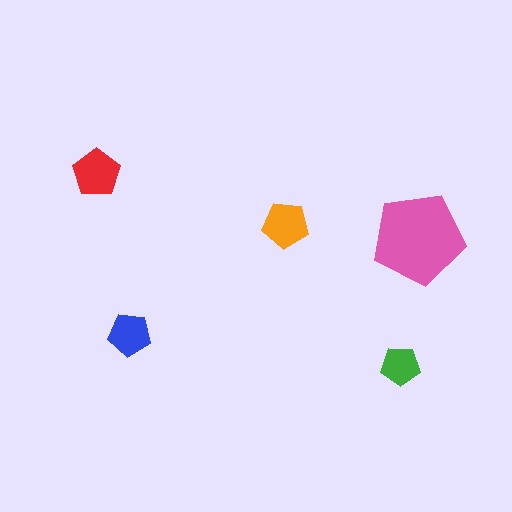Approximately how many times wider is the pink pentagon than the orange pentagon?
About 2 times wider.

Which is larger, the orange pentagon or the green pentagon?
The orange one.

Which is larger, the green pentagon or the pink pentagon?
The pink one.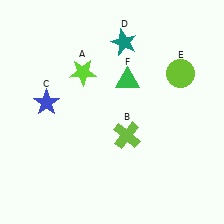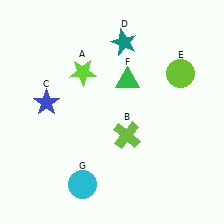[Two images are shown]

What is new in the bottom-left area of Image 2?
A cyan circle (G) was added in the bottom-left area of Image 2.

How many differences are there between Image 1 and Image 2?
There is 1 difference between the two images.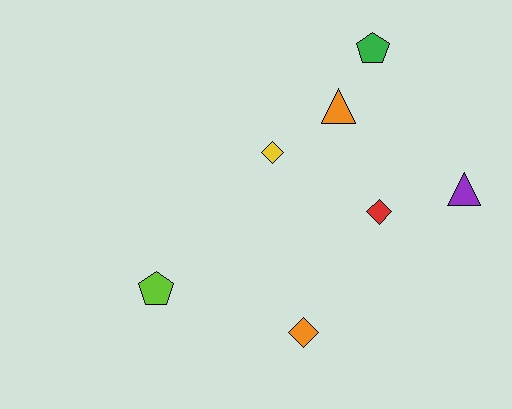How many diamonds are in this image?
There are 3 diamonds.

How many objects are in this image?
There are 7 objects.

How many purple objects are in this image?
There is 1 purple object.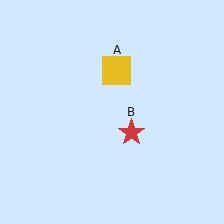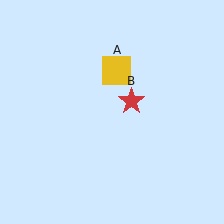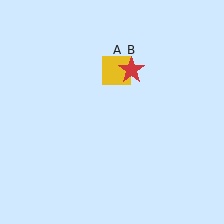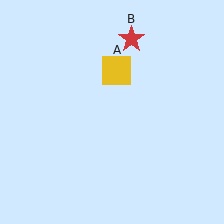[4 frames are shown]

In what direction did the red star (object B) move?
The red star (object B) moved up.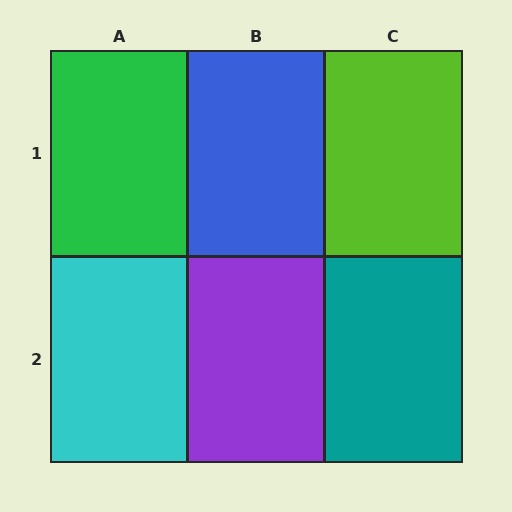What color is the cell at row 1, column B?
Blue.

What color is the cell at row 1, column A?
Green.